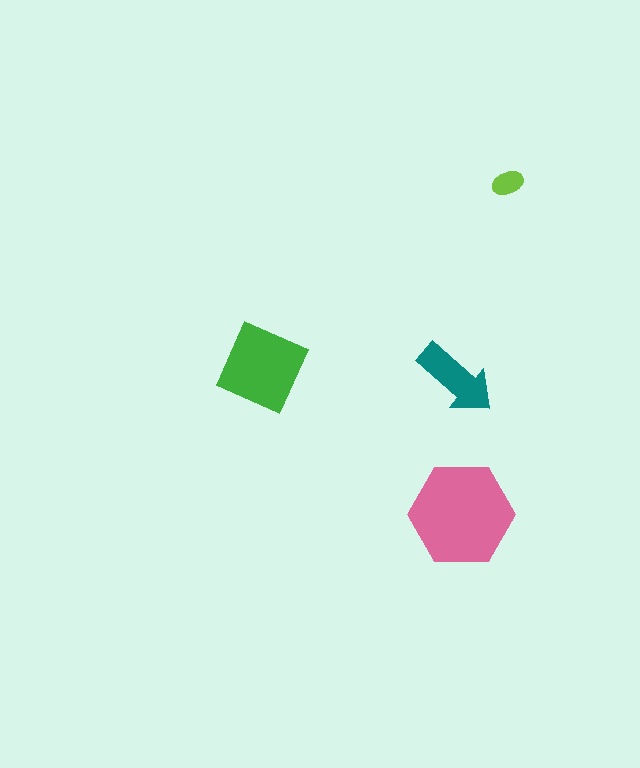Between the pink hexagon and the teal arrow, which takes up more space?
The pink hexagon.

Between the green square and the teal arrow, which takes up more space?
The green square.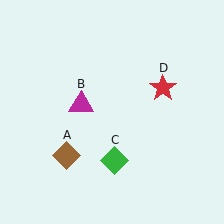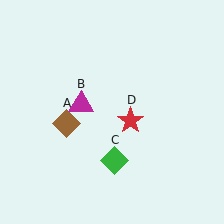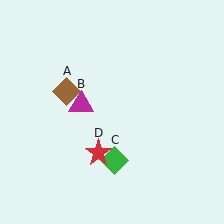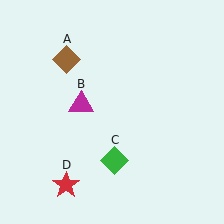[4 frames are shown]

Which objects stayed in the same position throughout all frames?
Magenta triangle (object B) and green diamond (object C) remained stationary.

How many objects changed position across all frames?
2 objects changed position: brown diamond (object A), red star (object D).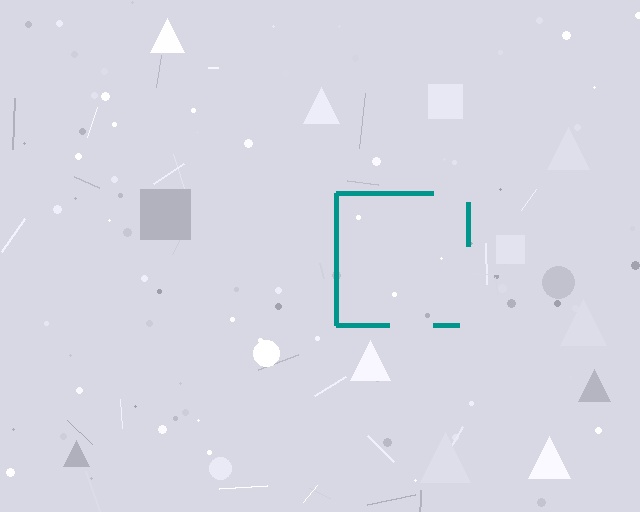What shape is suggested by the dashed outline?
The dashed outline suggests a square.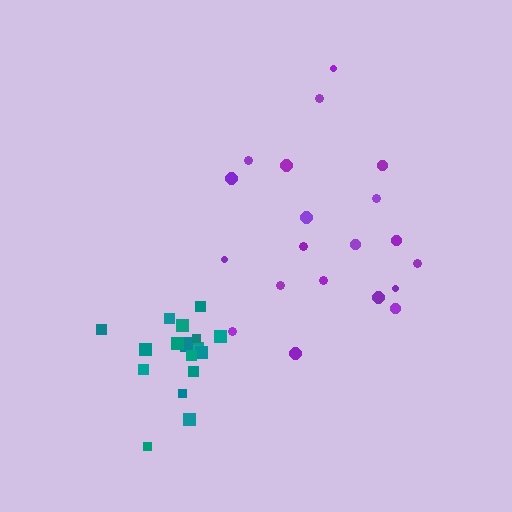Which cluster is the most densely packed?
Teal.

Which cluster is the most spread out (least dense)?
Purple.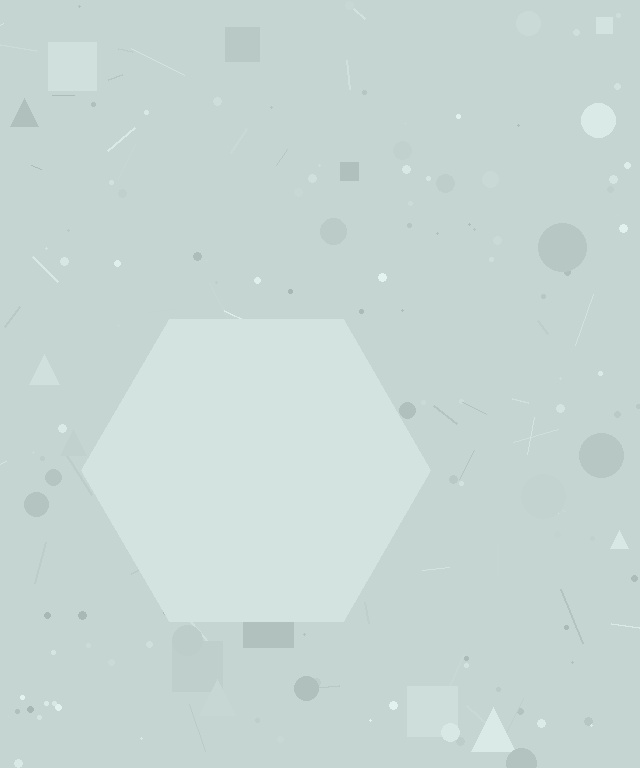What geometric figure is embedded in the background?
A hexagon is embedded in the background.